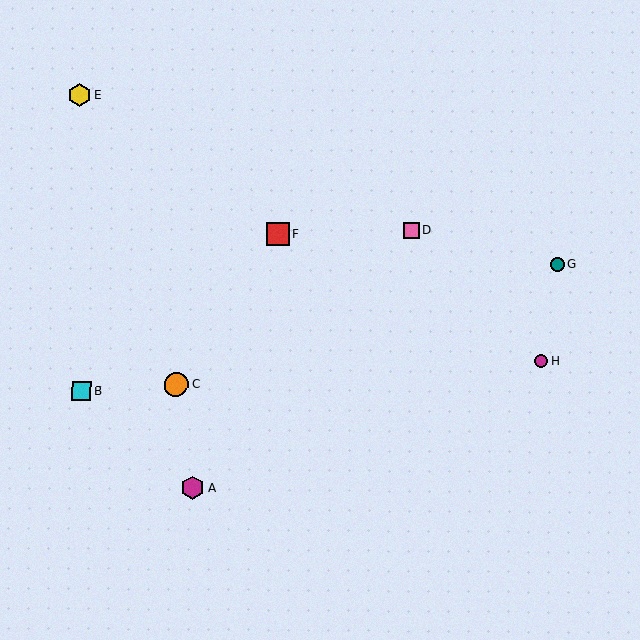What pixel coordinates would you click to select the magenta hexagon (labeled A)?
Click at (192, 488) to select the magenta hexagon A.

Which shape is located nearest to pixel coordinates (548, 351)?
The magenta circle (labeled H) at (541, 361) is nearest to that location.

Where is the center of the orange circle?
The center of the orange circle is at (176, 384).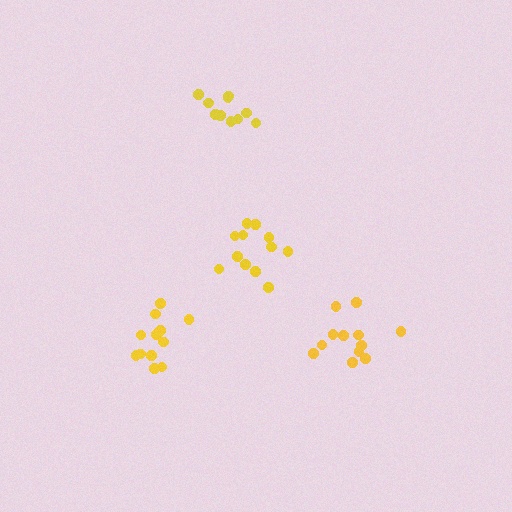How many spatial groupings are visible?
There are 4 spatial groupings.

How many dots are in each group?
Group 1: 10 dots, Group 2: 12 dots, Group 3: 12 dots, Group 4: 13 dots (47 total).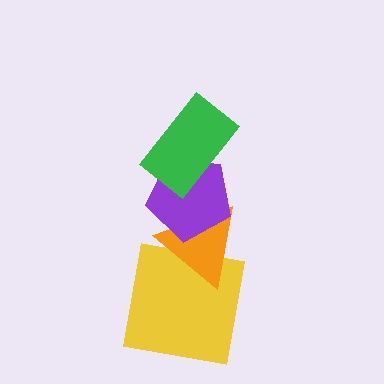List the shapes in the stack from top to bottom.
From top to bottom: the green rectangle, the purple pentagon, the orange triangle, the yellow square.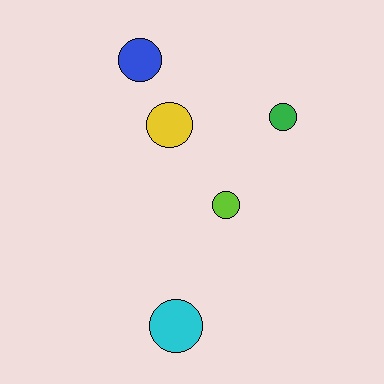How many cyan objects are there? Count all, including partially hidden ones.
There is 1 cyan object.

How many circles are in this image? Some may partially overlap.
There are 5 circles.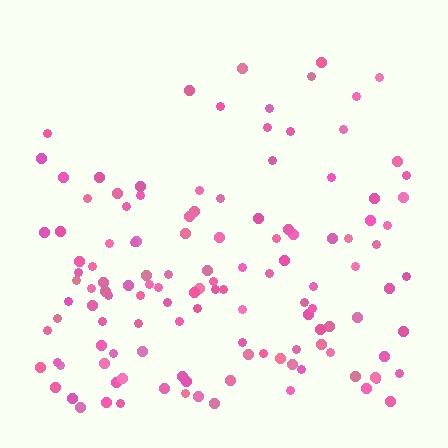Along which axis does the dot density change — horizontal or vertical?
Vertical.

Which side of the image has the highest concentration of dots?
The bottom.